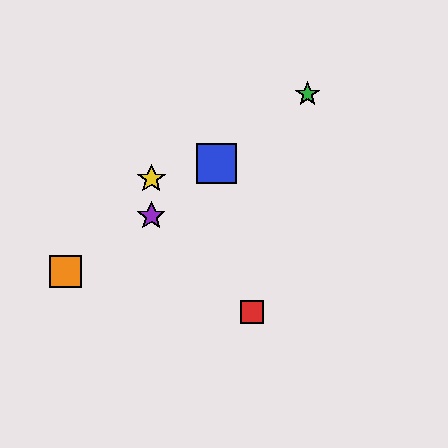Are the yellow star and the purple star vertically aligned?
Yes, both are at x≈151.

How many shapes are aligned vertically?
2 shapes (the yellow star, the purple star) are aligned vertically.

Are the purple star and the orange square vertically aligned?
No, the purple star is at x≈151 and the orange square is at x≈65.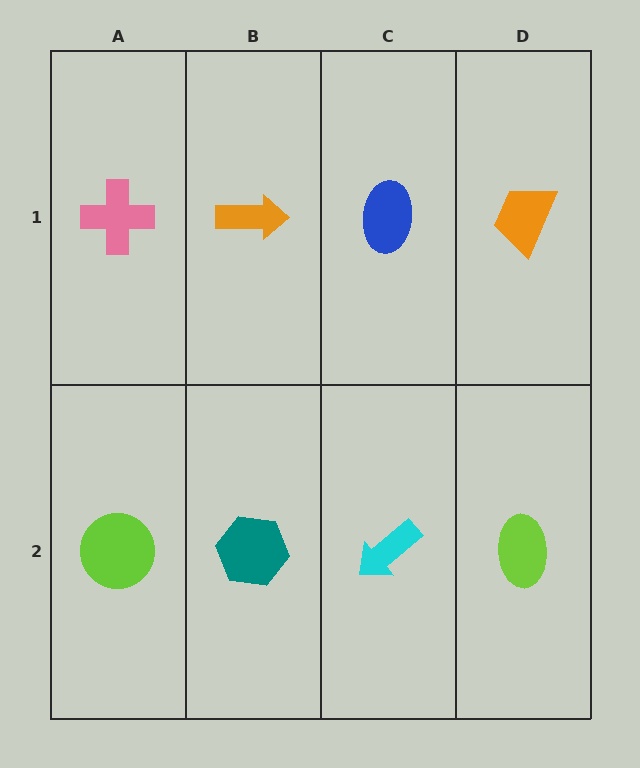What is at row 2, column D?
A lime ellipse.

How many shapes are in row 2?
4 shapes.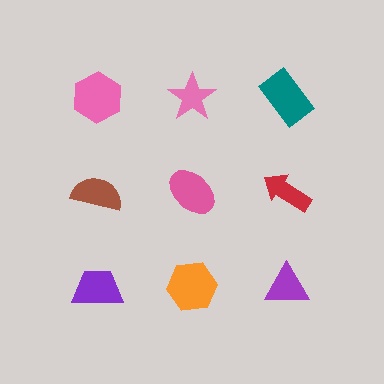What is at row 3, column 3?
A purple triangle.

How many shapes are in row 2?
3 shapes.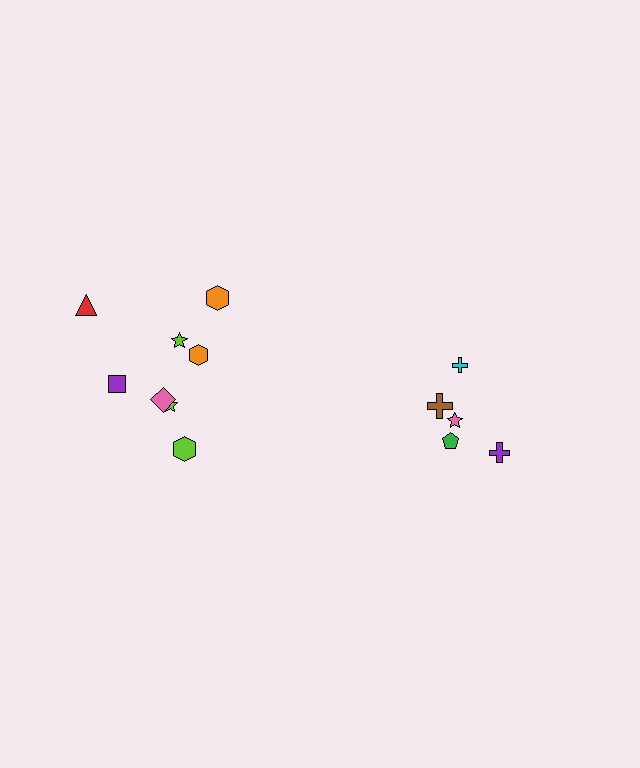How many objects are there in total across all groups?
There are 13 objects.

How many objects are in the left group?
There are 8 objects.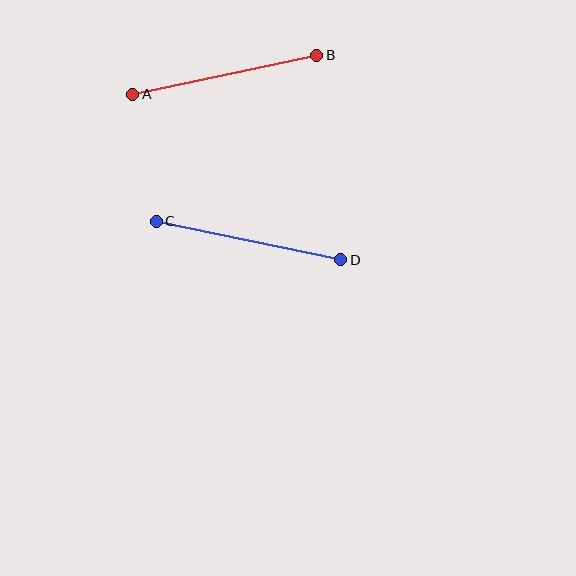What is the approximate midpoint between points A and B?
The midpoint is at approximately (225, 75) pixels.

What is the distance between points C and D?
The distance is approximately 188 pixels.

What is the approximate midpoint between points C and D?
The midpoint is at approximately (248, 241) pixels.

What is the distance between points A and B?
The distance is approximately 188 pixels.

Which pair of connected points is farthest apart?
Points C and D are farthest apart.